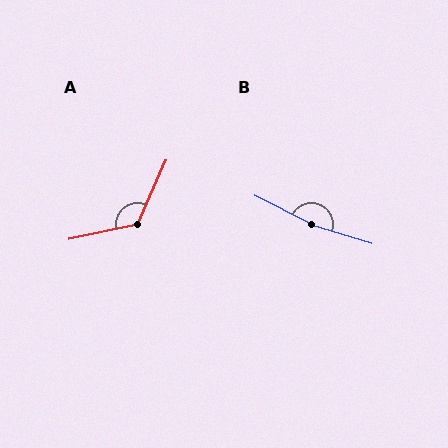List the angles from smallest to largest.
A (126°), B (169°).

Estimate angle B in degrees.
Approximately 169 degrees.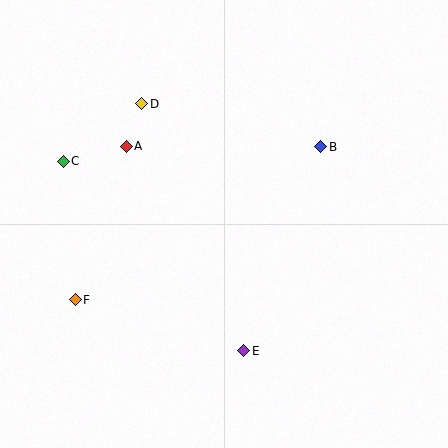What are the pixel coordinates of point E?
Point E is at (244, 351).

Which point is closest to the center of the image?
Point B at (321, 147) is closest to the center.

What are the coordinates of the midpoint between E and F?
The midpoint between E and F is at (159, 325).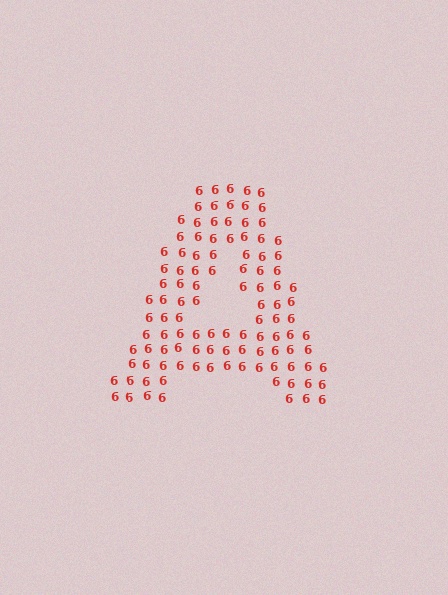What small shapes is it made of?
It is made of small digit 6's.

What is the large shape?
The large shape is the letter A.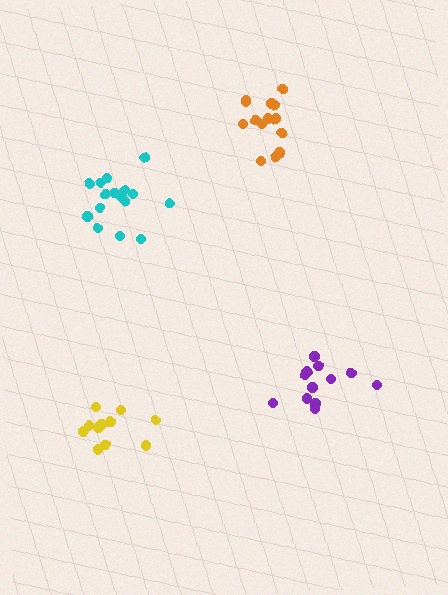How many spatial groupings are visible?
There are 4 spatial groupings.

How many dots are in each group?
Group 1: 16 dots, Group 2: 14 dots, Group 3: 12 dots, Group 4: 12 dots (54 total).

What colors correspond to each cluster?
The clusters are colored: cyan, orange, purple, yellow.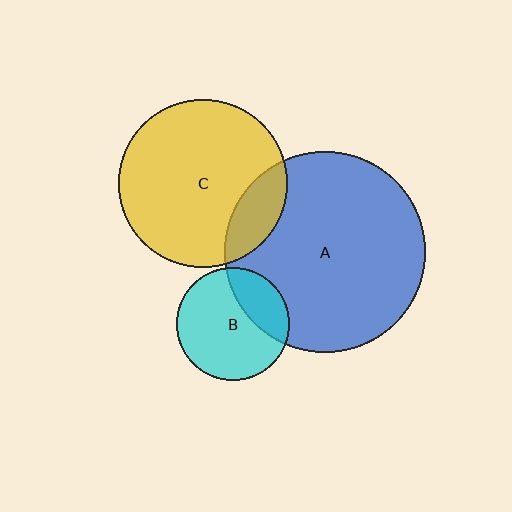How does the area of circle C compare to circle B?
Approximately 2.2 times.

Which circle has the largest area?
Circle A (blue).